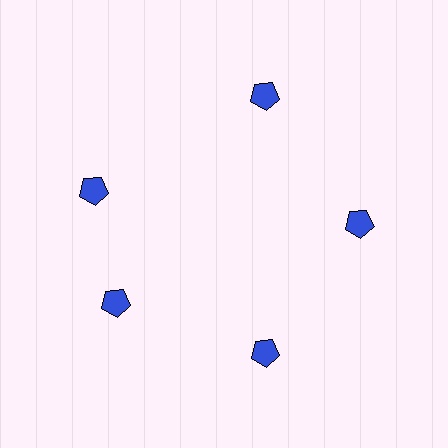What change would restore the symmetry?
The symmetry would be restored by rotating it back into even spacing with its neighbors so that all 5 pentagons sit at equal angles and equal distance from the center.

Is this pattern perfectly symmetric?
No. The 5 blue pentagons are arranged in a ring, but one element near the 10 o'clock position is rotated out of alignment along the ring, breaking the 5-fold rotational symmetry.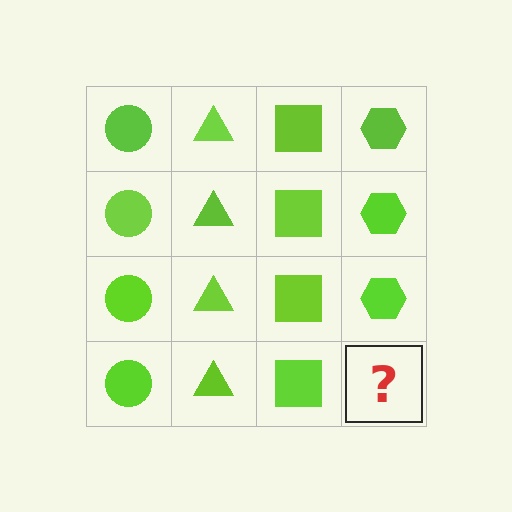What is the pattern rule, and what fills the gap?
The rule is that each column has a consistent shape. The gap should be filled with a lime hexagon.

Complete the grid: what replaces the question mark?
The question mark should be replaced with a lime hexagon.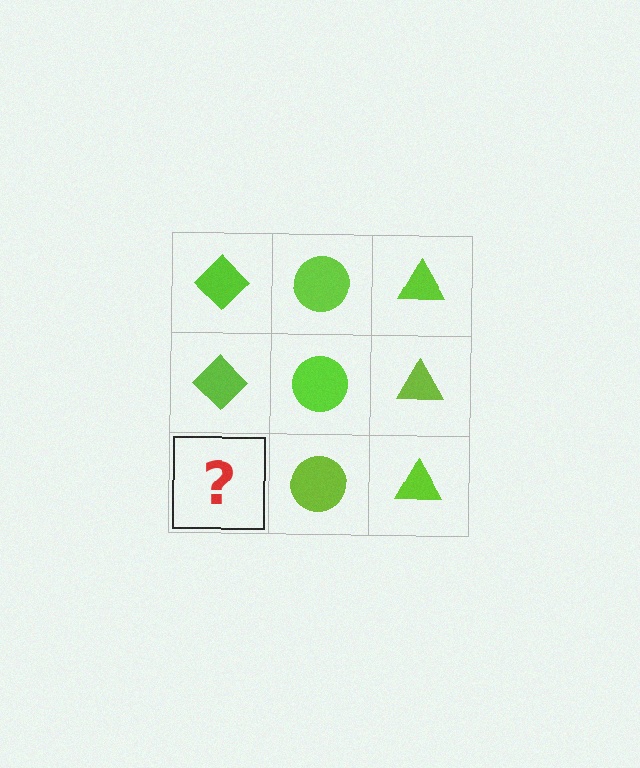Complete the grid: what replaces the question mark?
The question mark should be replaced with a lime diamond.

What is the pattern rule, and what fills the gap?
The rule is that each column has a consistent shape. The gap should be filled with a lime diamond.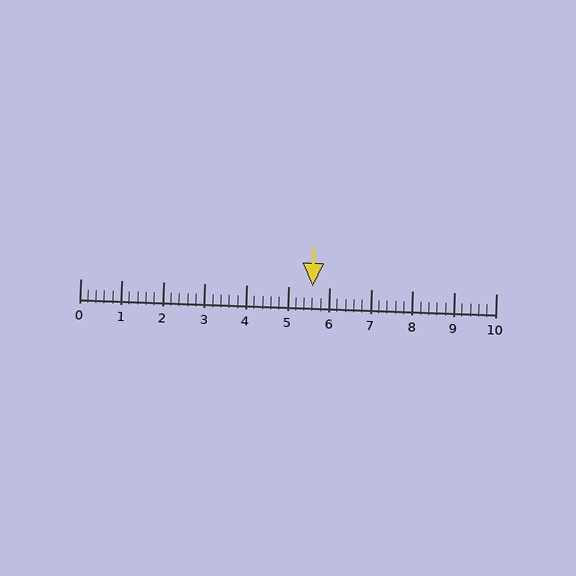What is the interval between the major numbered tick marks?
The major tick marks are spaced 1 units apart.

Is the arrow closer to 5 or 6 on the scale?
The arrow is closer to 6.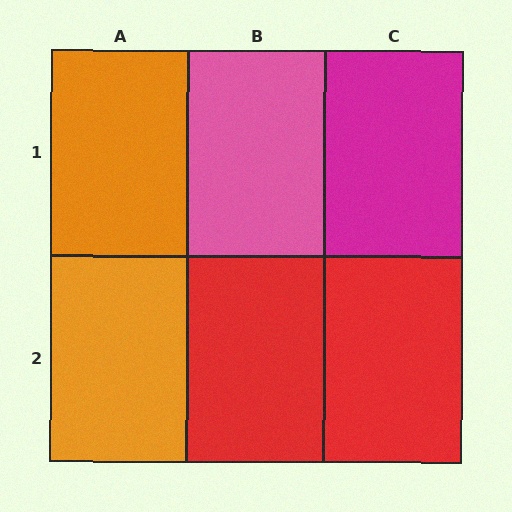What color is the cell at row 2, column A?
Orange.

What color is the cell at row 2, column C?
Red.